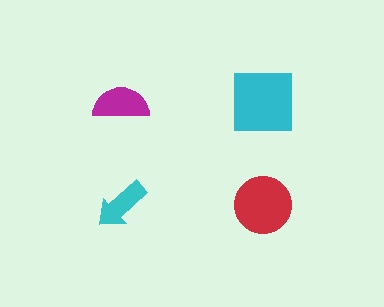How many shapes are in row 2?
2 shapes.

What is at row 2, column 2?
A red circle.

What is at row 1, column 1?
A magenta semicircle.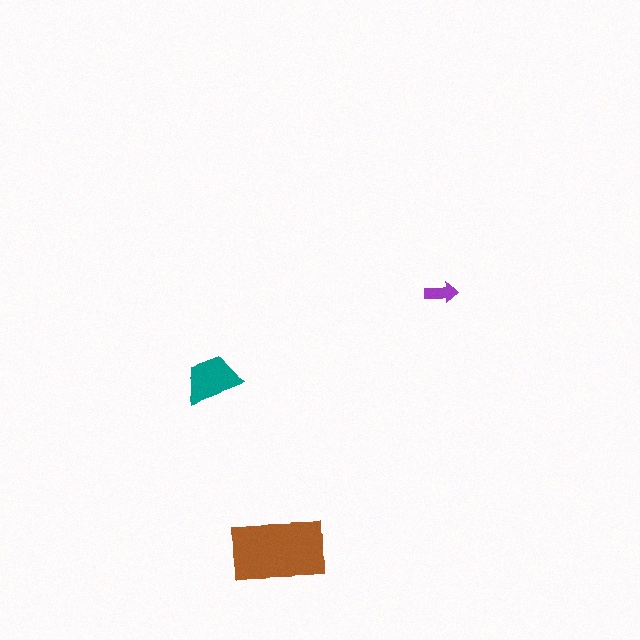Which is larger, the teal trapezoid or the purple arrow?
The teal trapezoid.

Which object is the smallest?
The purple arrow.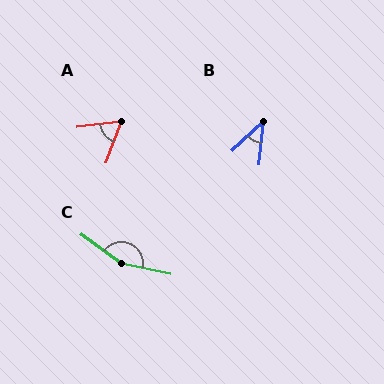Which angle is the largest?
C, at approximately 156 degrees.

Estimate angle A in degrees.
Approximately 63 degrees.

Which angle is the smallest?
B, at approximately 41 degrees.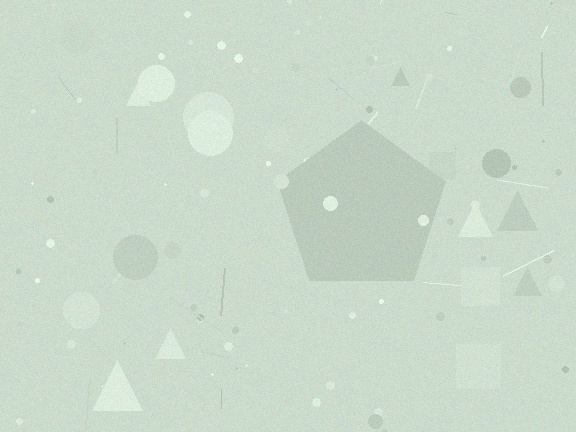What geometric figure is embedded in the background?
A pentagon is embedded in the background.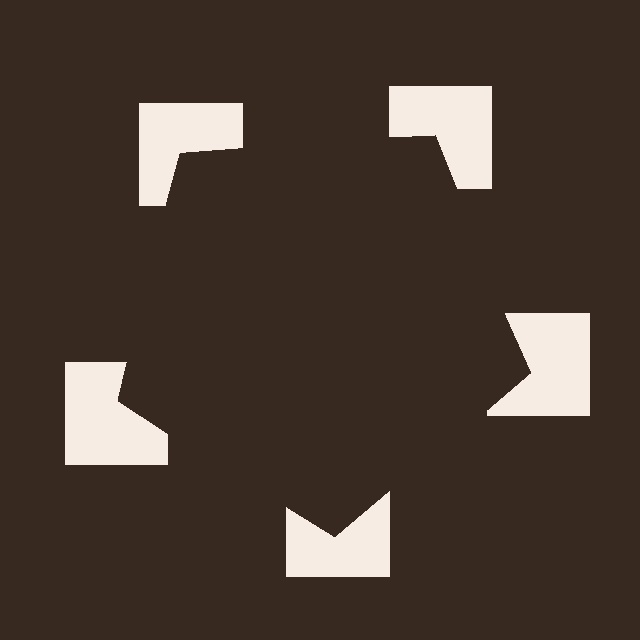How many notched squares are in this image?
There are 5 — one at each vertex of the illusory pentagon.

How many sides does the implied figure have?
5 sides.